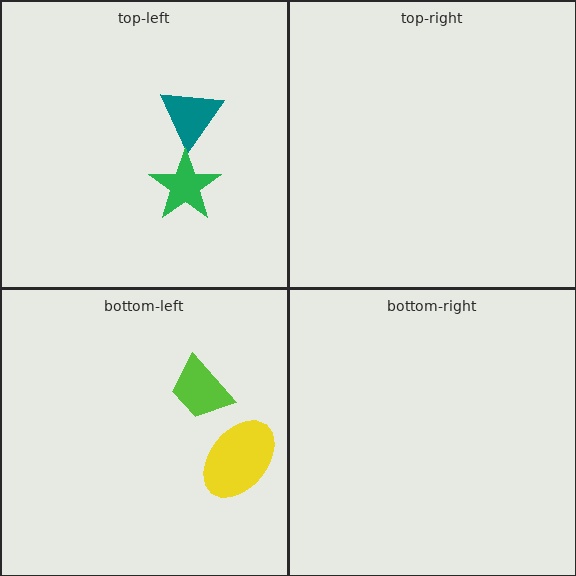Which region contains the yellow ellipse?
The bottom-left region.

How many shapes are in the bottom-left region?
2.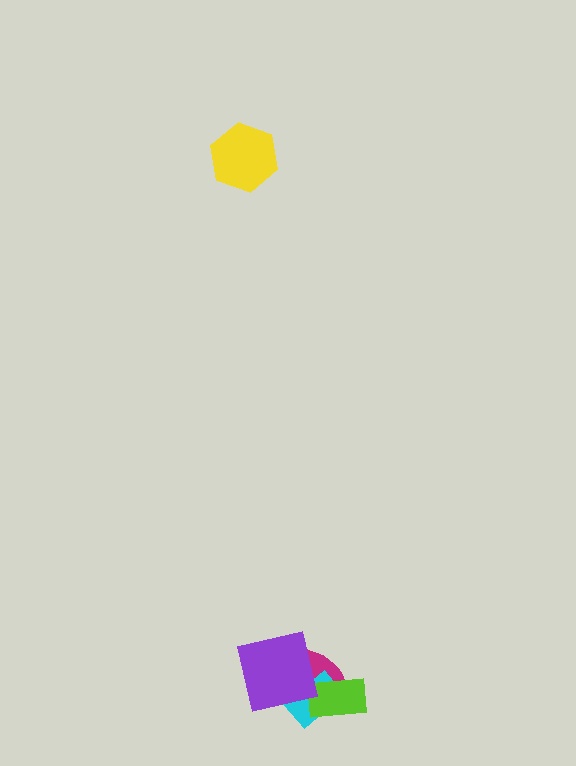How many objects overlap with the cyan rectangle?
3 objects overlap with the cyan rectangle.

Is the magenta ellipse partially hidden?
Yes, it is partially covered by another shape.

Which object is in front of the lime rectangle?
The purple square is in front of the lime rectangle.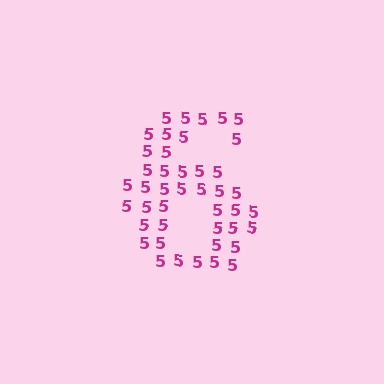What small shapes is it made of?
It is made of small digit 5's.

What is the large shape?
The large shape is the digit 6.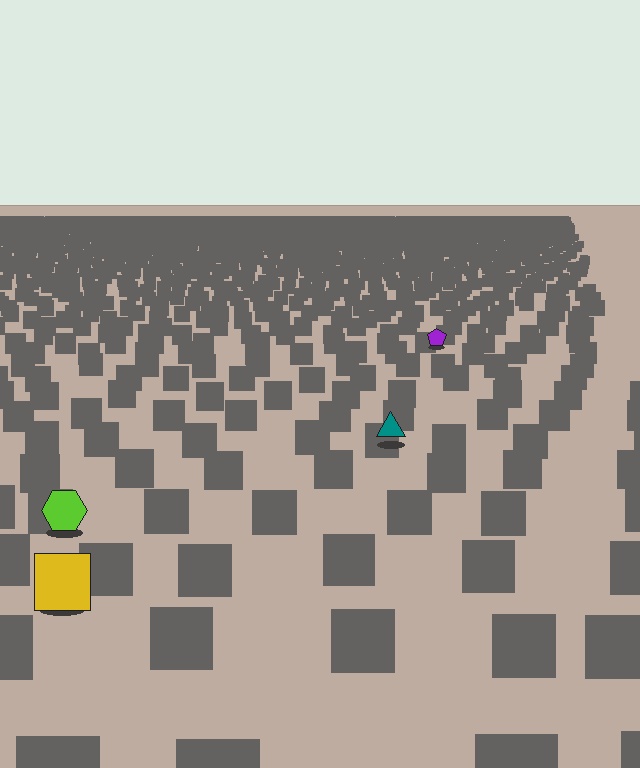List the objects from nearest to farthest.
From nearest to farthest: the yellow square, the lime hexagon, the teal triangle, the purple pentagon.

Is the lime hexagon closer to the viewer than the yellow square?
No. The yellow square is closer — you can tell from the texture gradient: the ground texture is coarser near it.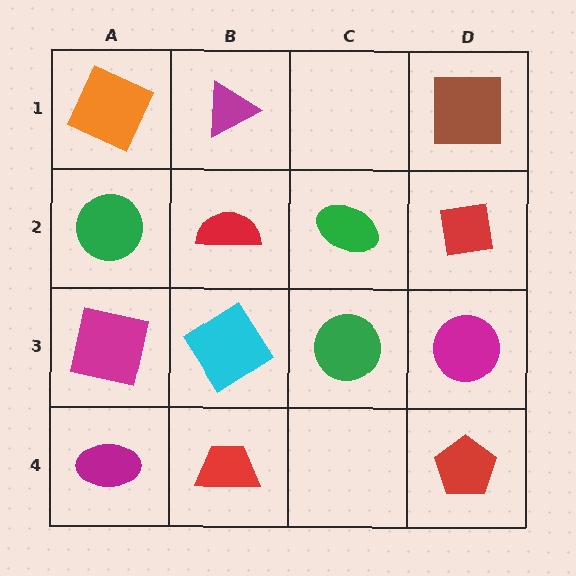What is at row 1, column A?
An orange square.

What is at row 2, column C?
A green ellipse.